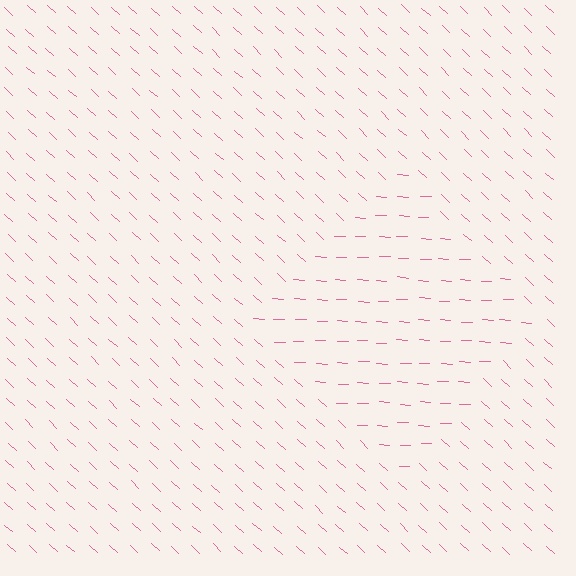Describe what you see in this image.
The image is filled with small pink line segments. A diamond region in the image has lines oriented differently from the surrounding lines, creating a visible texture boundary.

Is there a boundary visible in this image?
Yes, there is a texture boundary formed by a change in line orientation.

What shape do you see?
I see a diamond.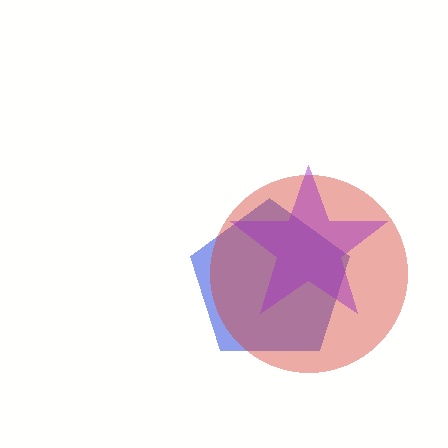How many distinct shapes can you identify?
There are 3 distinct shapes: a blue pentagon, a red circle, a purple star.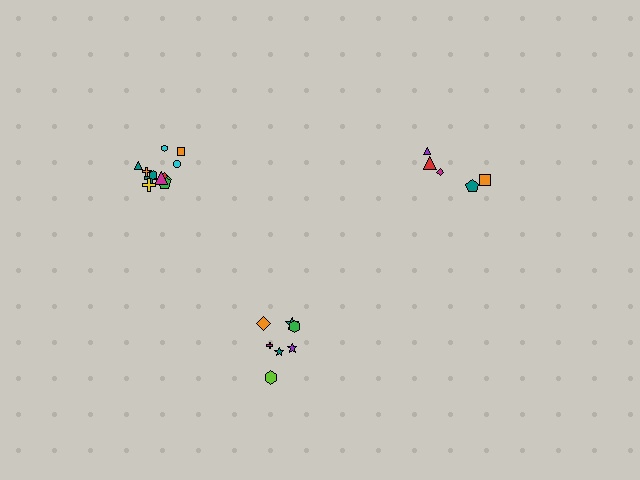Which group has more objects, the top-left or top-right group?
The top-left group.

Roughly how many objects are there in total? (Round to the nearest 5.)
Roughly 25 objects in total.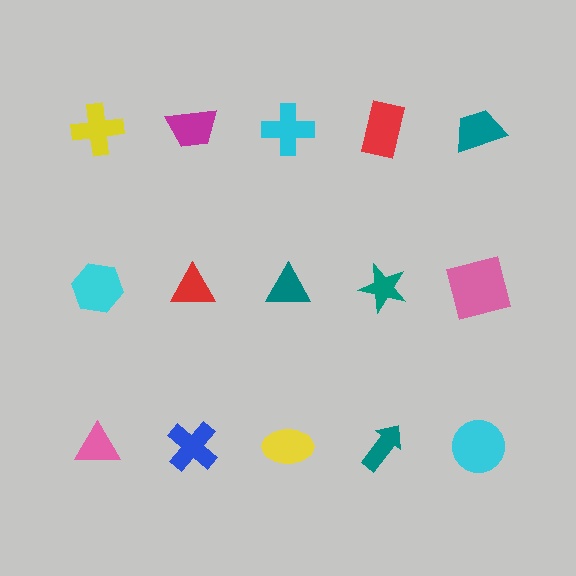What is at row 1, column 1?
A yellow cross.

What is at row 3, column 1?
A pink triangle.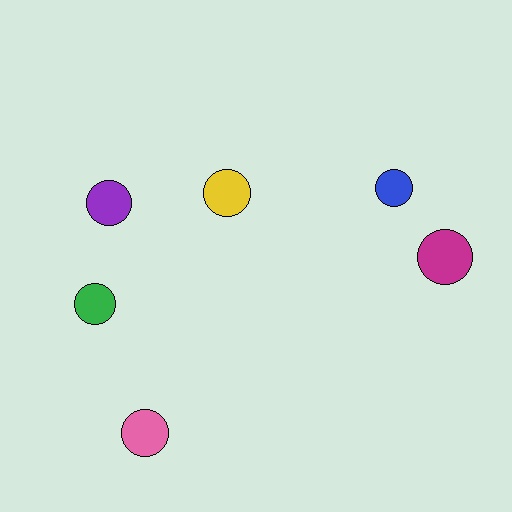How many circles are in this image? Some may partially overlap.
There are 6 circles.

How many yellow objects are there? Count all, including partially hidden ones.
There is 1 yellow object.